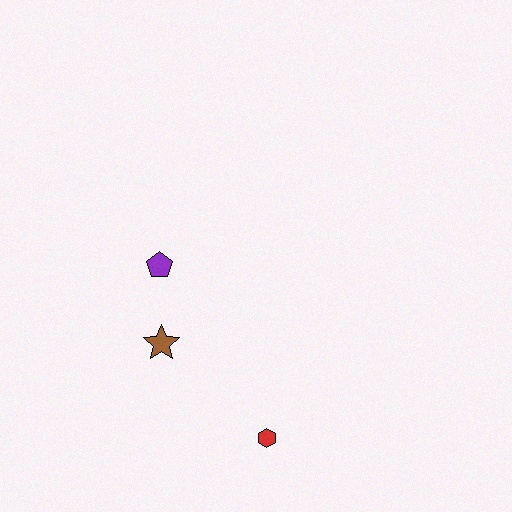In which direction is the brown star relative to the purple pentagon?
The brown star is below the purple pentagon.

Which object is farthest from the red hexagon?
The purple pentagon is farthest from the red hexagon.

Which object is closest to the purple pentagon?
The brown star is closest to the purple pentagon.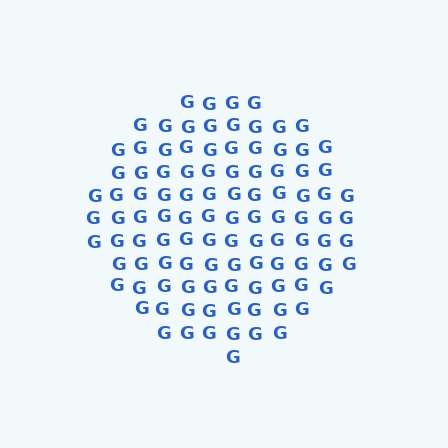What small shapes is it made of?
It is made of small letter G's.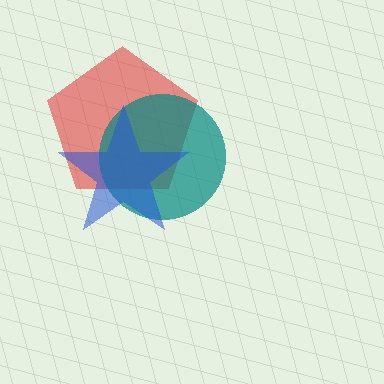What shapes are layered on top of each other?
The layered shapes are: a red pentagon, a teal circle, a blue star.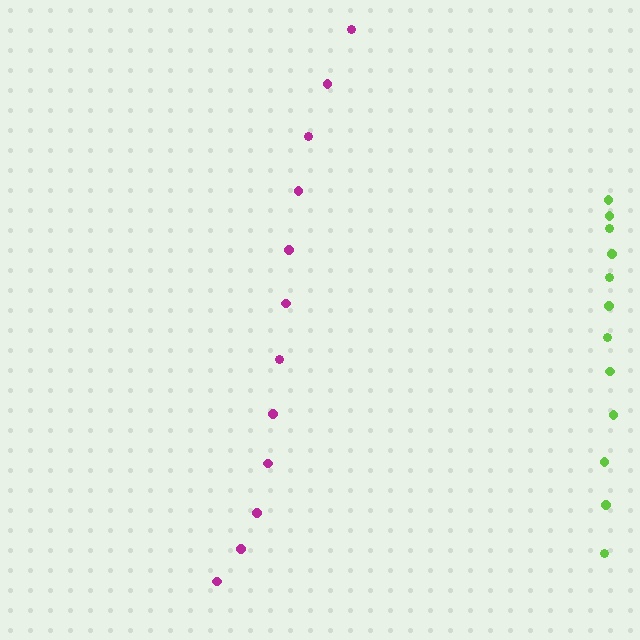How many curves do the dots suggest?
There are 2 distinct paths.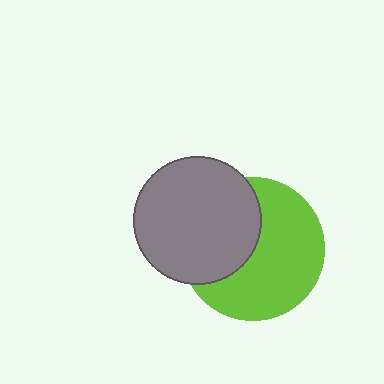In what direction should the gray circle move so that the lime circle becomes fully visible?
The gray circle should move left. That is the shortest direction to clear the overlap and leave the lime circle fully visible.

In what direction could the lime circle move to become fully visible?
The lime circle could move right. That would shift it out from behind the gray circle entirely.